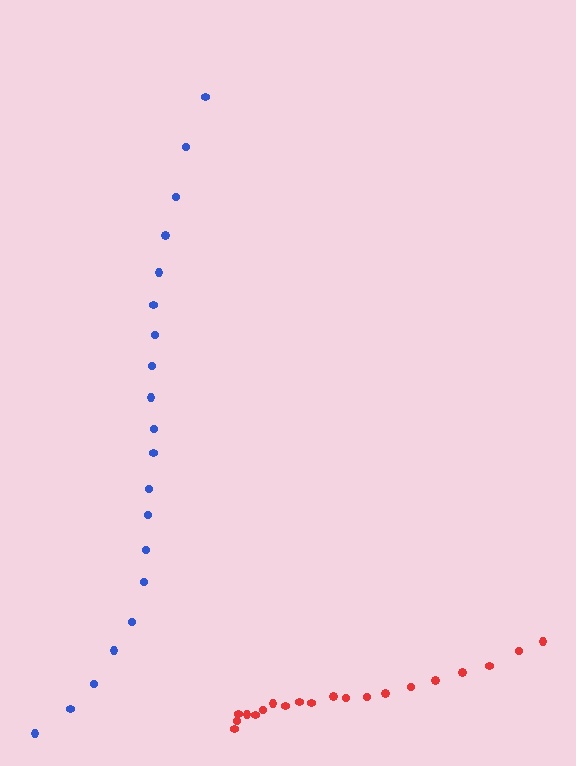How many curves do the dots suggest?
There are 2 distinct paths.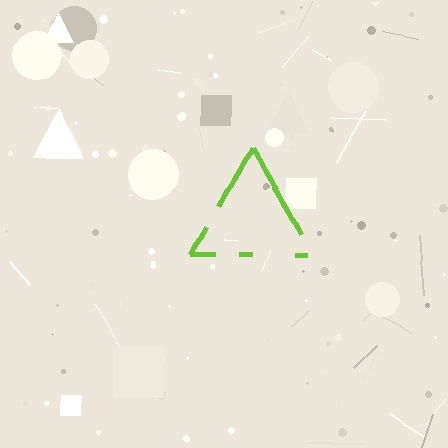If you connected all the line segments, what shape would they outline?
They would outline a triangle.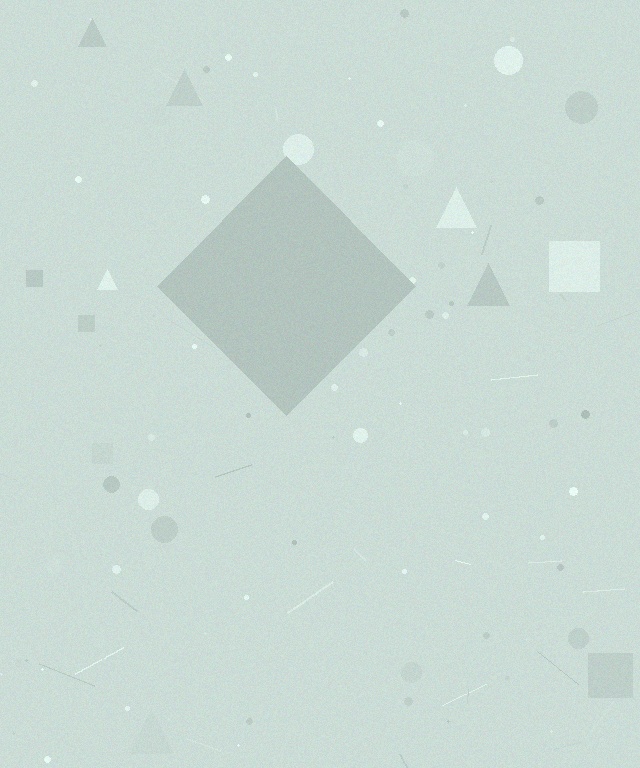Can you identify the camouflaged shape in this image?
The camouflaged shape is a diamond.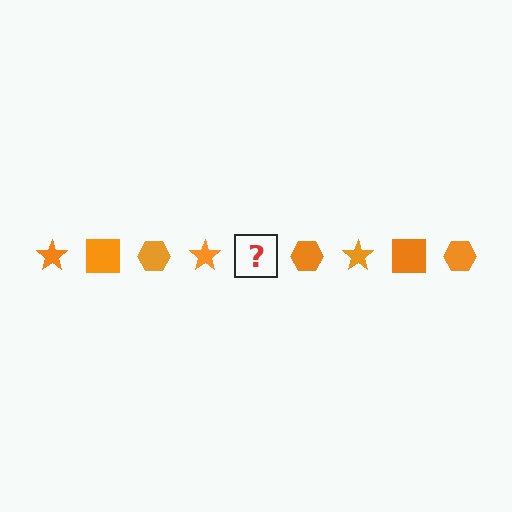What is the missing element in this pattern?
The missing element is an orange square.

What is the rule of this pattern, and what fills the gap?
The rule is that the pattern cycles through star, square, hexagon shapes in orange. The gap should be filled with an orange square.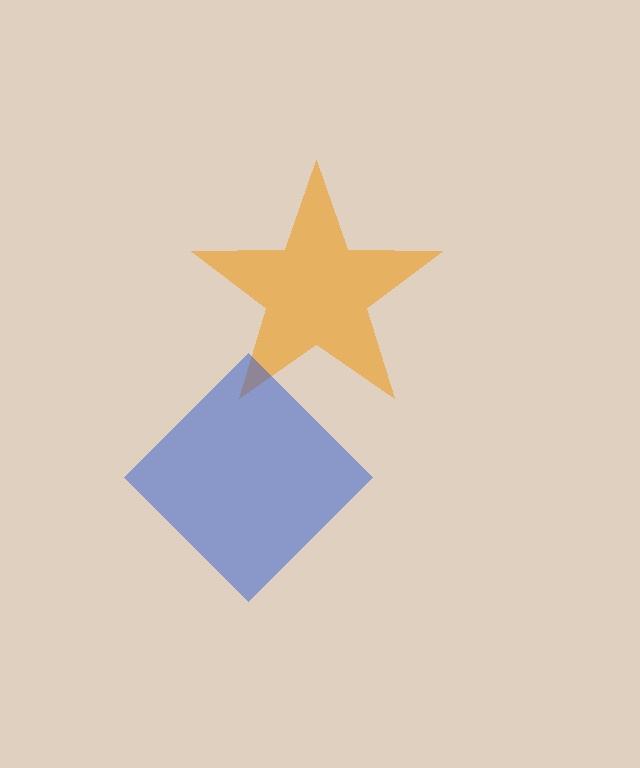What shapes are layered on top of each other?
The layered shapes are: an orange star, a blue diamond.